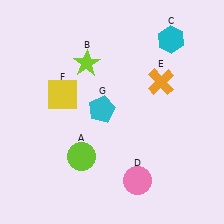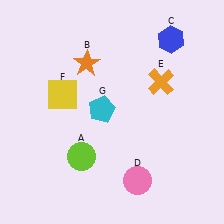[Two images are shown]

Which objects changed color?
B changed from lime to orange. C changed from cyan to blue.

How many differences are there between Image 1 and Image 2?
There are 2 differences between the two images.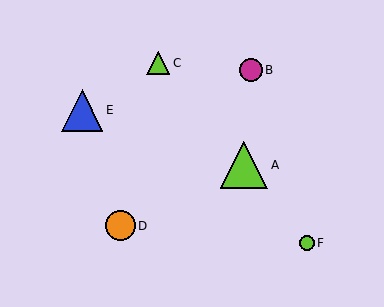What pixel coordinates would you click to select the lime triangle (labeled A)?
Click at (244, 165) to select the lime triangle A.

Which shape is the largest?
The lime triangle (labeled A) is the largest.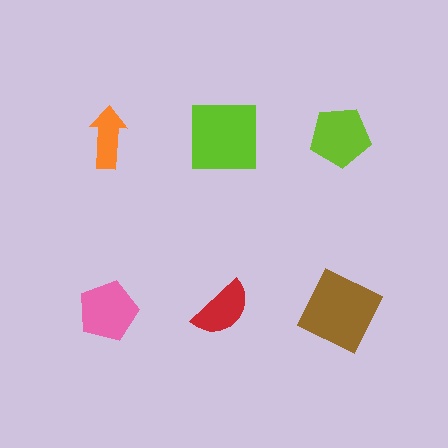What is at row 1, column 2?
A lime square.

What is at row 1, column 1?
An orange arrow.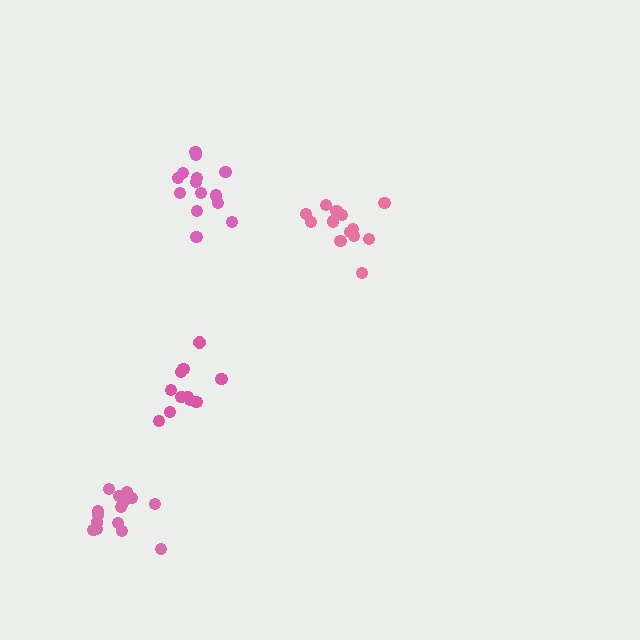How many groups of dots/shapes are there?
There are 4 groups.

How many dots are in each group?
Group 1: 13 dots, Group 2: 15 dots, Group 3: 11 dots, Group 4: 14 dots (53 total).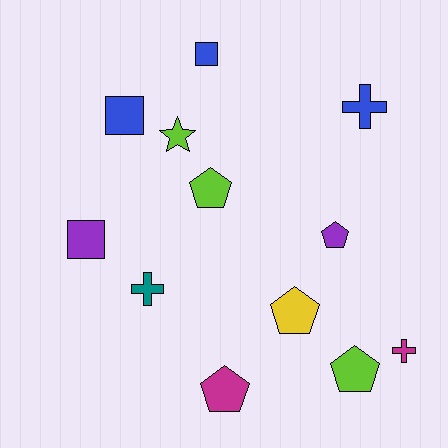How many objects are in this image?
There are 12 objects.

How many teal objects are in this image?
There is 1 teal object.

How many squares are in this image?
There are 3 squares.